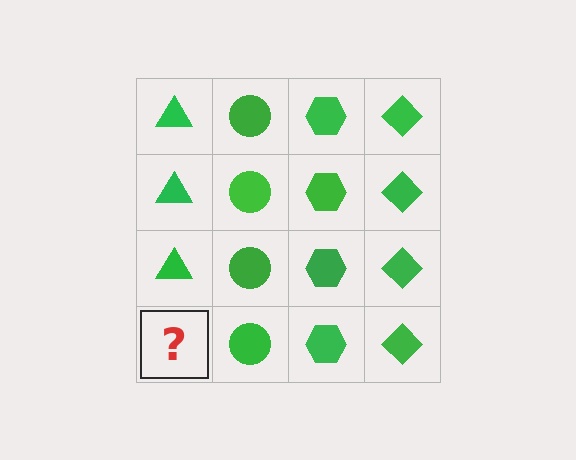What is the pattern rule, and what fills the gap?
The rule is that each column has a consistent shape. The gap should be filled with a green triangle.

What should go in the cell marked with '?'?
The missing cell should contain a green triangle.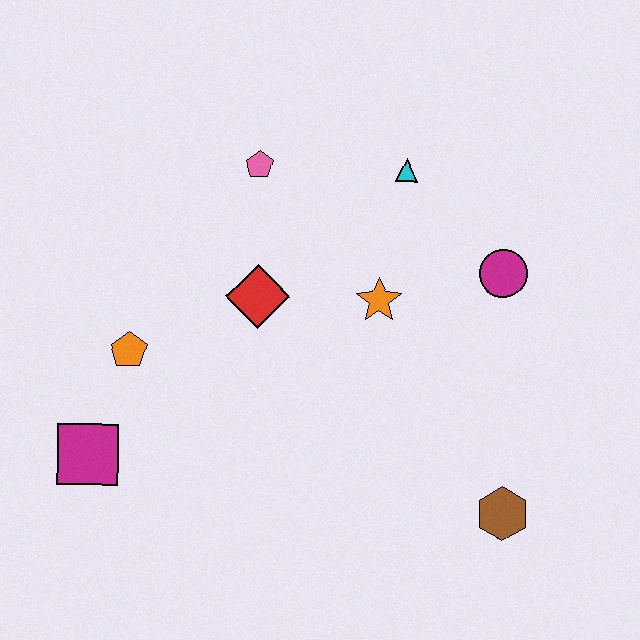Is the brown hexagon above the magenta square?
No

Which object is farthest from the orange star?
The magenta square is farthest from the orange star.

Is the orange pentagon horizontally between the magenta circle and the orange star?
No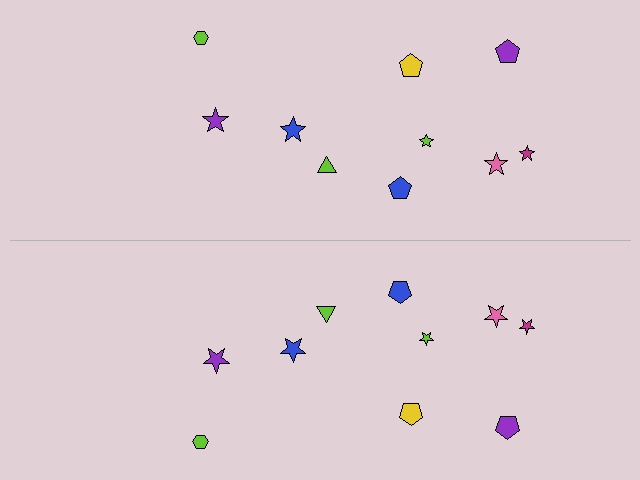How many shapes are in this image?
There are 20 shapes in this image.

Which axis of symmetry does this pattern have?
The pattern has a horizontal axis of symmetry running through the center of the image.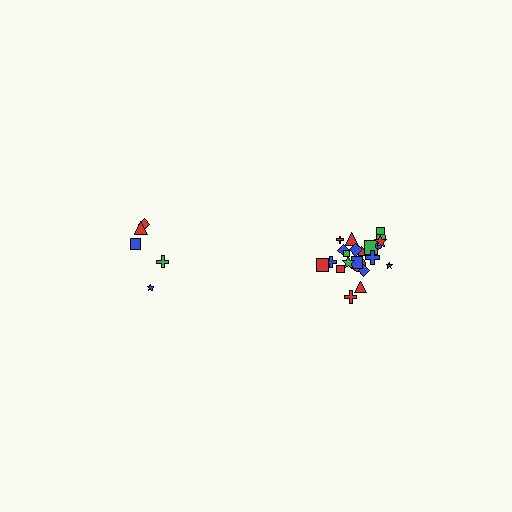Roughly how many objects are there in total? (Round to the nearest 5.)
Roughly 25 objects in total.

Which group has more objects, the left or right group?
The right group.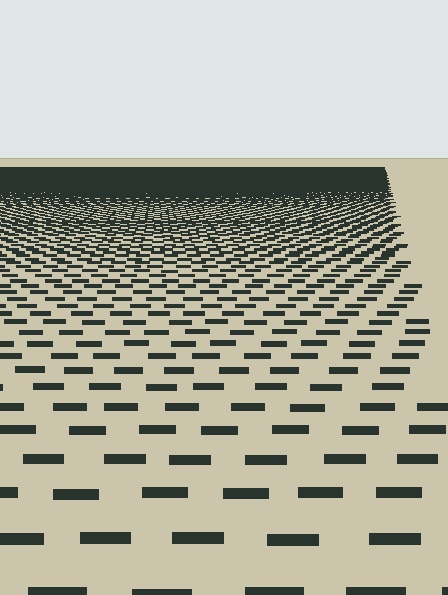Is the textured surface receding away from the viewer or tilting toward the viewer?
The surface is receding away from the viewer. Texture elements get smaller and denser toward the top.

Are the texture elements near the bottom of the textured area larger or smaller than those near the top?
Larger. Near the bottom, elements are closer to the viewer and appear at a bigger on-screen size.